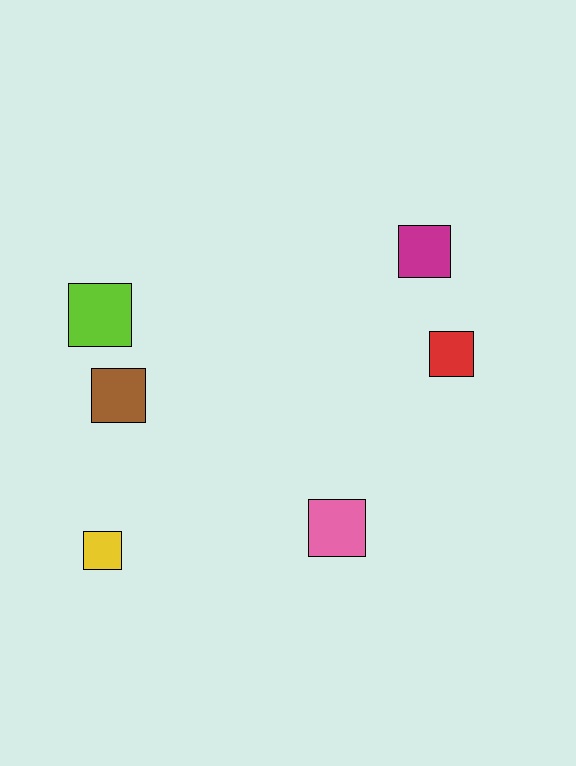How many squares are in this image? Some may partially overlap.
There are 6 squares.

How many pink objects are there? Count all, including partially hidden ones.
There is 1 pink object.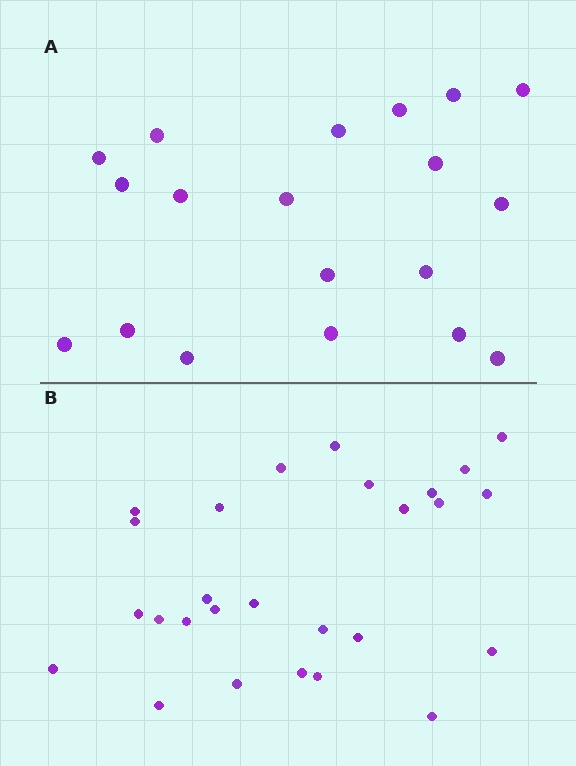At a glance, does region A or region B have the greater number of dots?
Region B (the bottom region) has more dots.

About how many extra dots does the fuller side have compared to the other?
Region B has roughly 8 or so more dots than region A.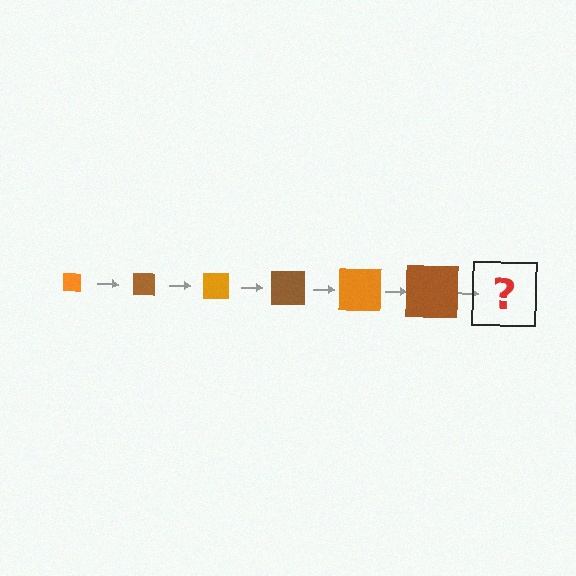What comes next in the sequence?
The next element should be an orange square, larger than the previous one.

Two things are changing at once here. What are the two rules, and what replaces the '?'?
The two rules are that the square grows larger each step and the color cycles through orange and brown. The '?' should be an orange square, larger than the previous one.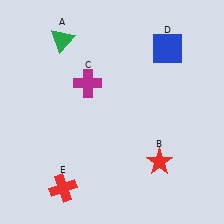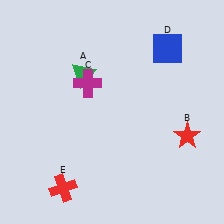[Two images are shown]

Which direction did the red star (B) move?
The red star (B) moved right.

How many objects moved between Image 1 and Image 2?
2 objects moved between the two images.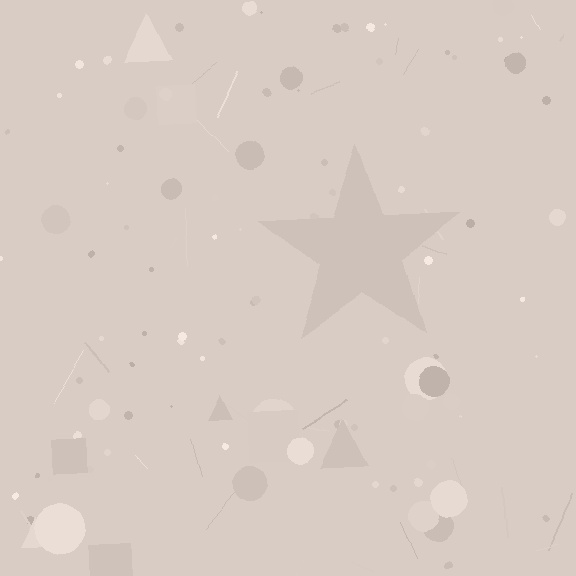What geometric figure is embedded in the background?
A star is embedded in the background.